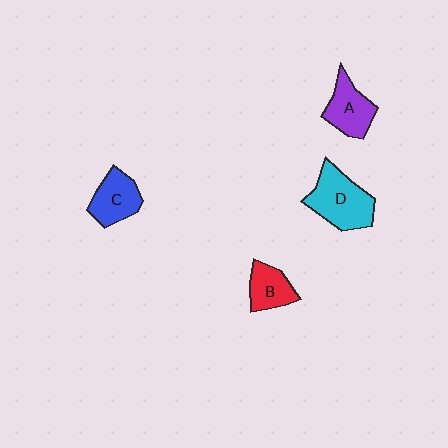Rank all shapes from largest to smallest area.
From largest to smallest: D (cyan), A (purple), C (blue), B (red).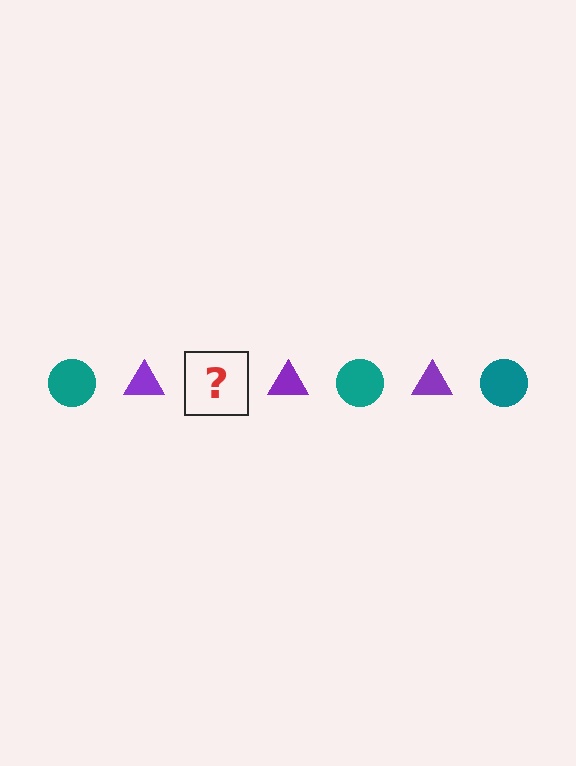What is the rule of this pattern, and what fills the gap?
The rule is that the pattern alternates between teal circle and purple triangle. The gap should be filled with a teal circle.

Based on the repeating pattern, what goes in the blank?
The blank should be a teal circle.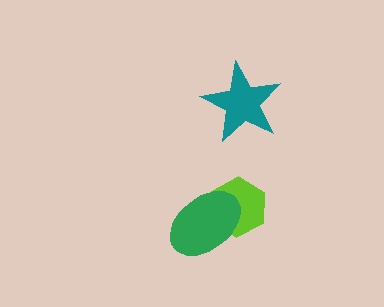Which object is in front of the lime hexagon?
The green ellipse is in front of the lime hexagon.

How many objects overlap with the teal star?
0 objects overlap with the teal star.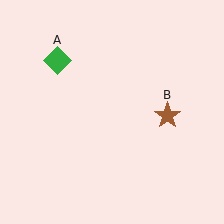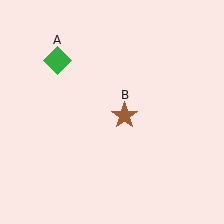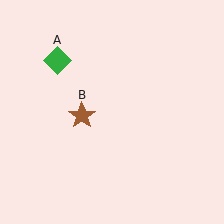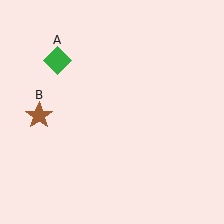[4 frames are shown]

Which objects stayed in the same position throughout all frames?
Green diamond (object A) remained stationary.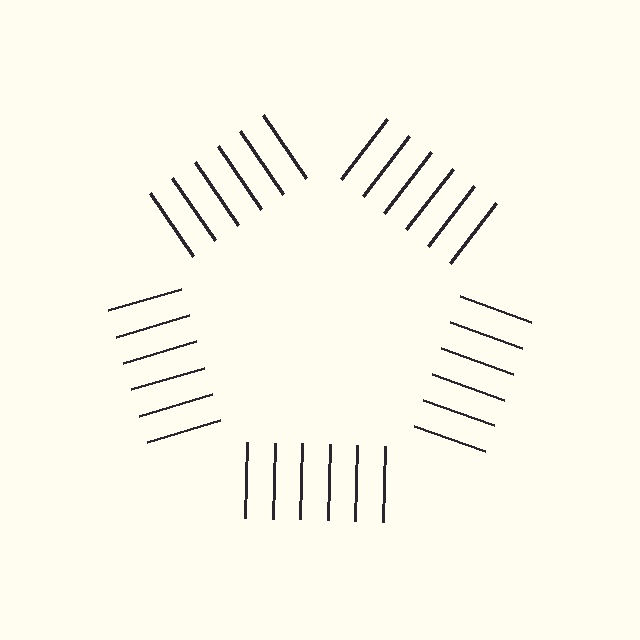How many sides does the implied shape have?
5 sides — the line-ends trace a pentagon.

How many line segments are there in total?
30 — 6 along each of the 5 edges.